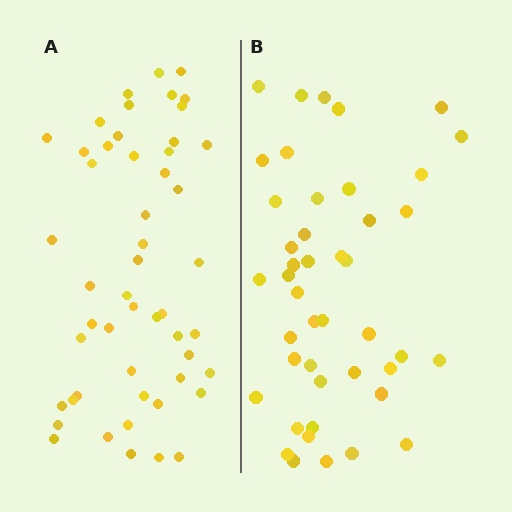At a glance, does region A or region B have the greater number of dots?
Region A (the left region) has more dots.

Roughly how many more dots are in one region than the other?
Region A has roughly 8 or so more dots than region B.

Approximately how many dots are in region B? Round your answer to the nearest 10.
About 40 dots. (The exact count is 44, which rounds to 40.)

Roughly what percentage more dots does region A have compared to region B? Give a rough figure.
About 15% more.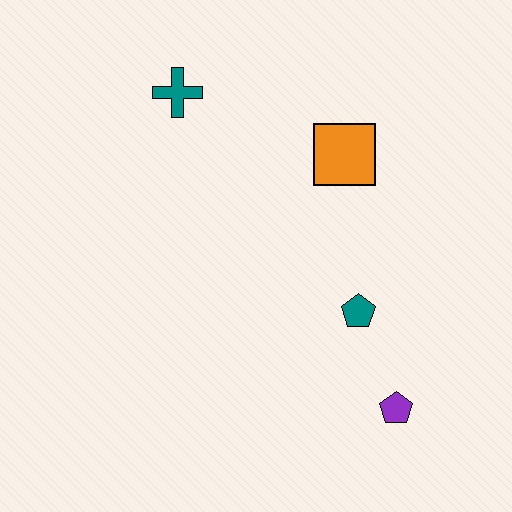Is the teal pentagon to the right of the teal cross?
Yes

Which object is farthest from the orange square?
The purple pentagon is farthest from the orange square.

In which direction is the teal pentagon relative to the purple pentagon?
The teal pentagon is above the purple pentagon.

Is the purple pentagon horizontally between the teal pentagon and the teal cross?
No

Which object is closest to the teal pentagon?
The purple pentagon is closest to the teal pentagon.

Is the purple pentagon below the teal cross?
Yes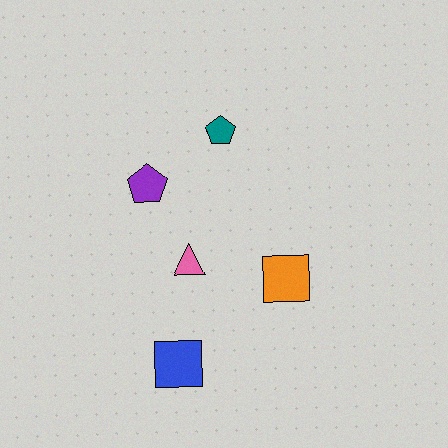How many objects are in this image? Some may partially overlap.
There are 5 objects.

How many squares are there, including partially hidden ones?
There are 2 squares.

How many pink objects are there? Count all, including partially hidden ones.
There is 1 pink object.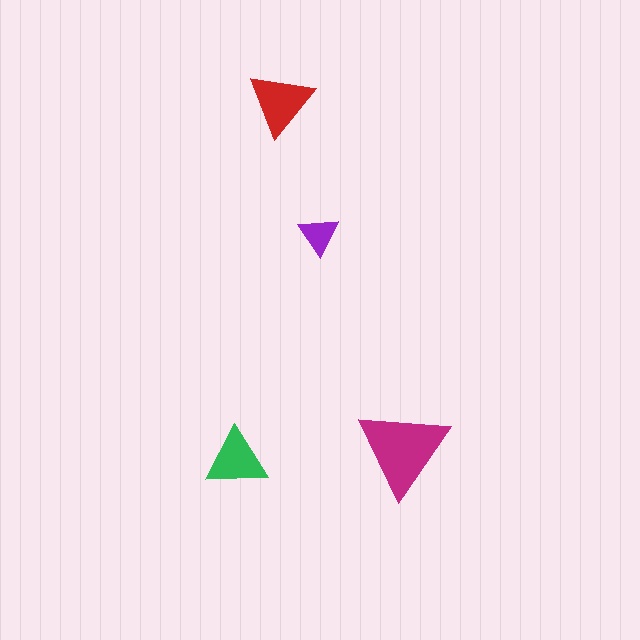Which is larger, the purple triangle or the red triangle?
The red one.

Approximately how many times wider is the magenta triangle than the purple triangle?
About 2 times wider.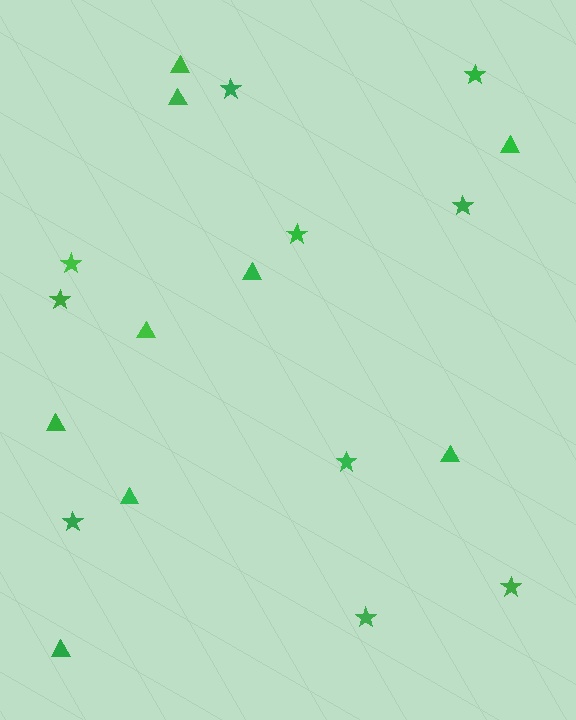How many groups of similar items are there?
There are 2 groups: one group of triangles (9) and one group of stars (10).